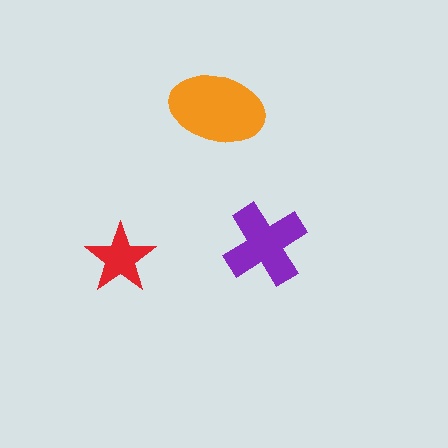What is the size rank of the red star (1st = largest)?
3rd.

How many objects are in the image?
There are 3 objects in the image.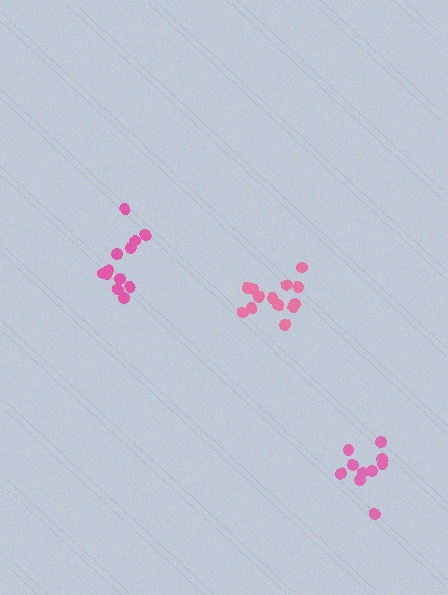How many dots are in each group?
Group 1: 10 dots, Group 2: 13 dots, Group 3: 12 dots (35 total).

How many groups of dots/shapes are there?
There are 3 groups.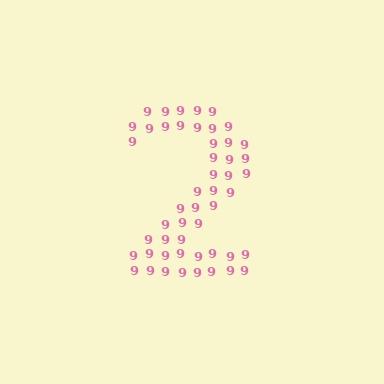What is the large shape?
The large shape is the digit 2.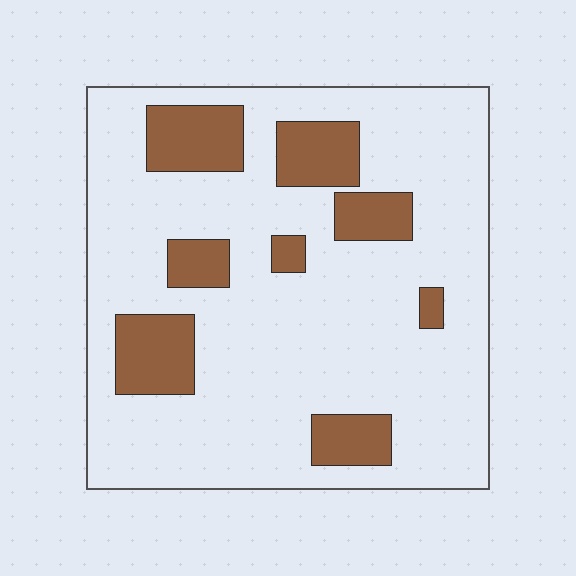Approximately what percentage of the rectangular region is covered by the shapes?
Approximately 20%.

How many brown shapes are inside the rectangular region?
8.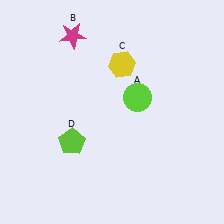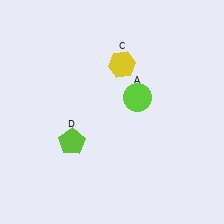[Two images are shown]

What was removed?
The magenta star (B) was removed in Image 2.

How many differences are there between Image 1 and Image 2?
There is 1 difference between the two images.